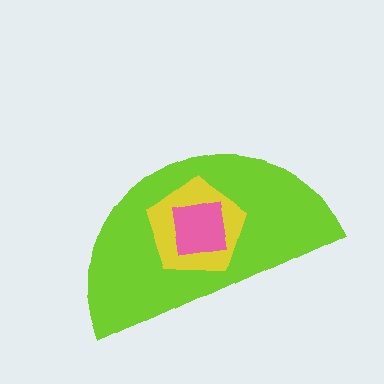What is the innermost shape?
The pink square.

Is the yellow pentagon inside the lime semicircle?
Yes.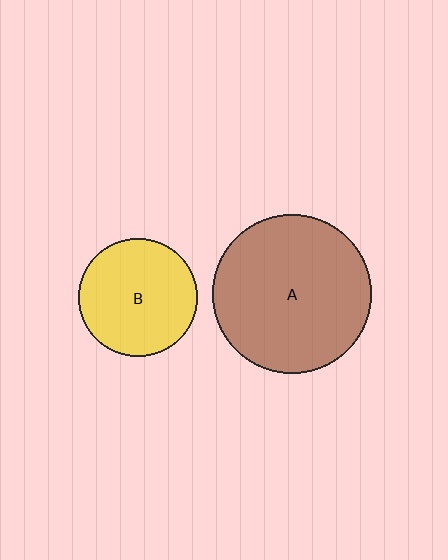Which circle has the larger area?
Circle A (brown).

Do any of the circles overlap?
No, none of the circles overlap.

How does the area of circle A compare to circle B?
Approximately 1.8 times.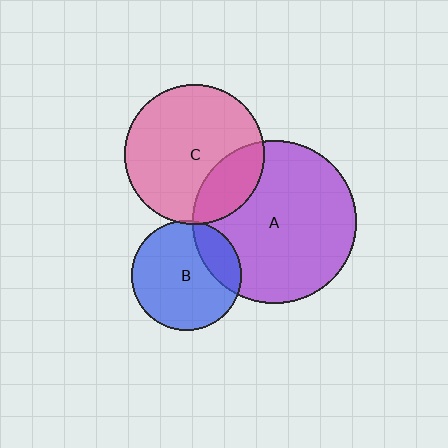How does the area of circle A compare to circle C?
Approximately 1.4 times.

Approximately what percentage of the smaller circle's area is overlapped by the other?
Approximately 5%.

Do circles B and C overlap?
Yes.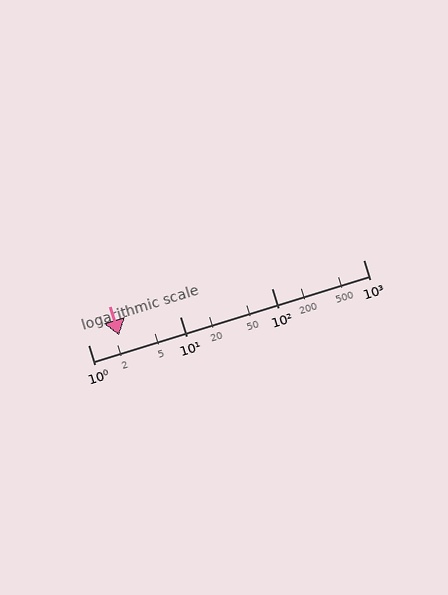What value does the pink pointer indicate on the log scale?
The pointer indicates approximately 2.2.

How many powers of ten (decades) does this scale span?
The scale spans 3 decades, from 1 to 1000.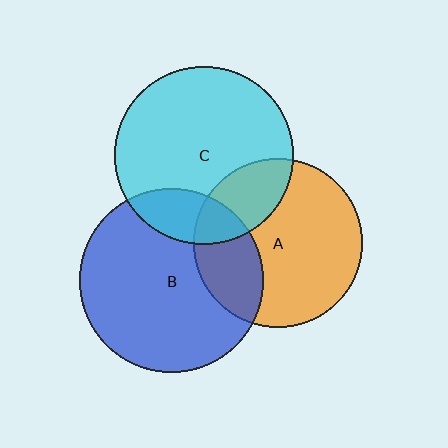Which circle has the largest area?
Circle B (blue).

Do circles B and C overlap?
Yes.